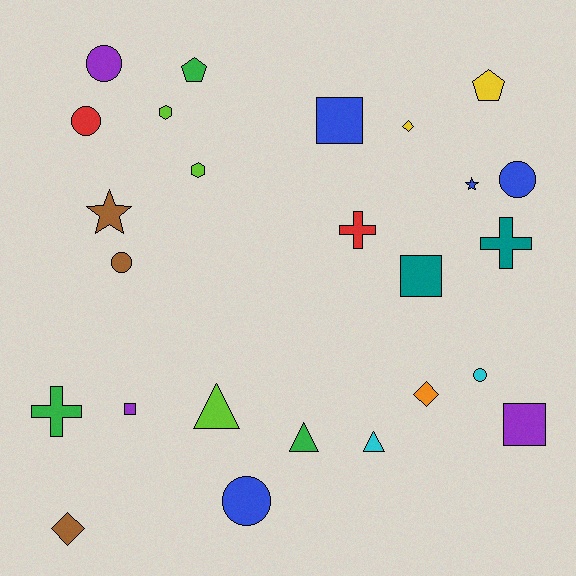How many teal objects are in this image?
There are 2 teal objects.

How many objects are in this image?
There are 25 objects.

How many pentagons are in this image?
There are 2 pentagons.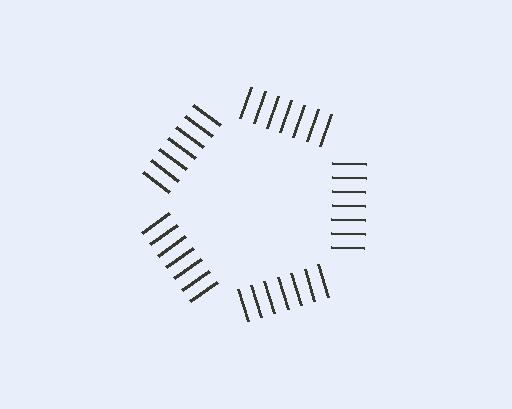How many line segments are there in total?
35 — 7 along each of the 5 edges.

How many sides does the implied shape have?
5 sides — the line-ends trace a pentagon.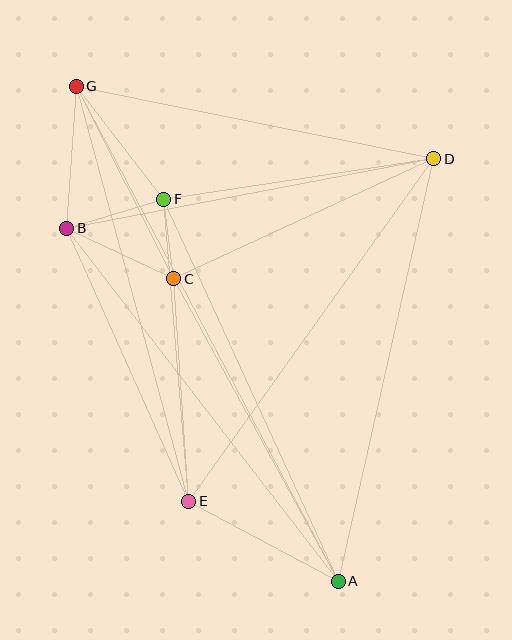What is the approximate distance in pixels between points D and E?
The distance between D and E is approximately 421 pixels.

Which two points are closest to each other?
Points C and F are closest to each other.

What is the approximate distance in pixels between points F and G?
The distance between F and G is approximately 143 pixels.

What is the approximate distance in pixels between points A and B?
The distance between A and B is approximately 445 pixels.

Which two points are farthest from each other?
Points A and G are farthest from each other.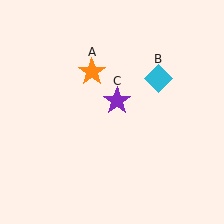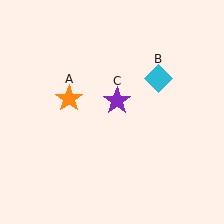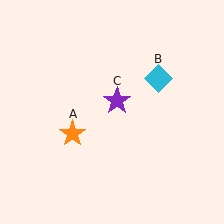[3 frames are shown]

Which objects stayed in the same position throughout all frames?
Cyan diamond (object B) and purple star (object C) remained stationary.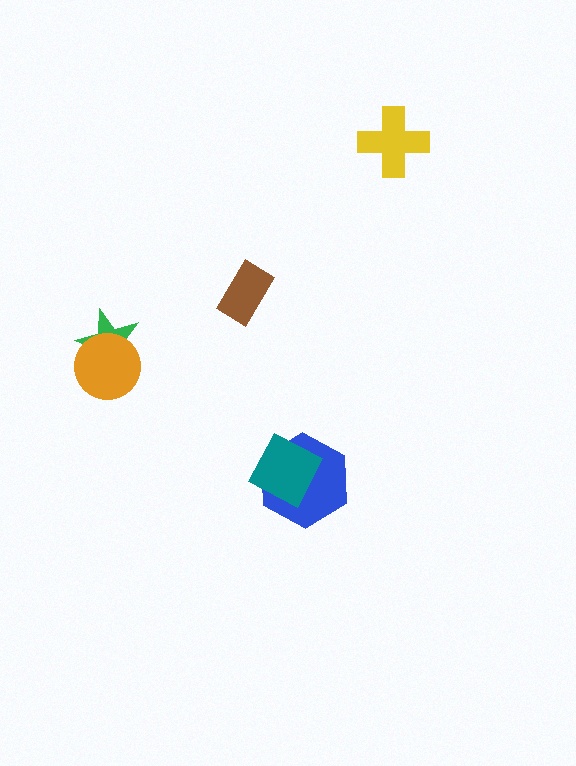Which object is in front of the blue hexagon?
The teal square is in front of the blue hexagon.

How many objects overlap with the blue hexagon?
1 object overlaps with the blue hexagon.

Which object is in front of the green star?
The orange circle is in front of the green star.